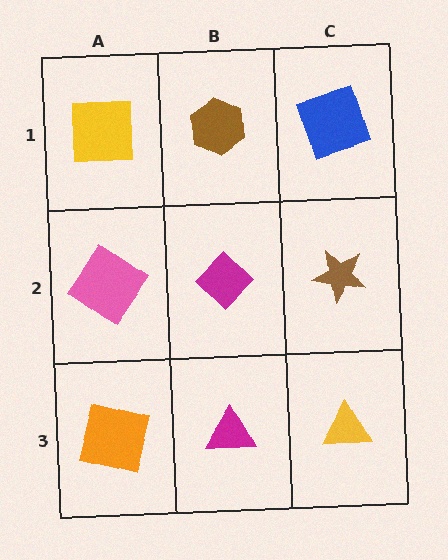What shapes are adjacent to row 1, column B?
A magenta diamond (row 2, column B), a yellow square (row 1, column A), a blue square (row 1, column C).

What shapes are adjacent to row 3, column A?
A pink diamond (row 2, column A), a magenta triangle (row 3, column B).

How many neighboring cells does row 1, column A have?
2.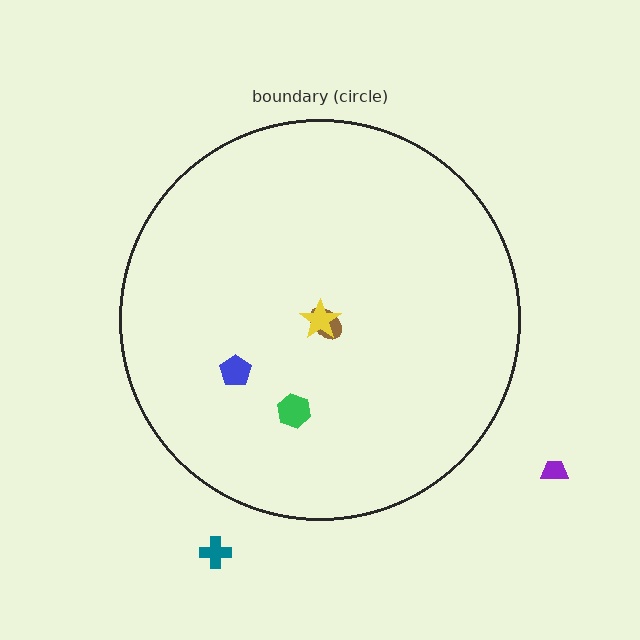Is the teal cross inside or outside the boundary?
Outside.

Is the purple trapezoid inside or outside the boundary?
Outside.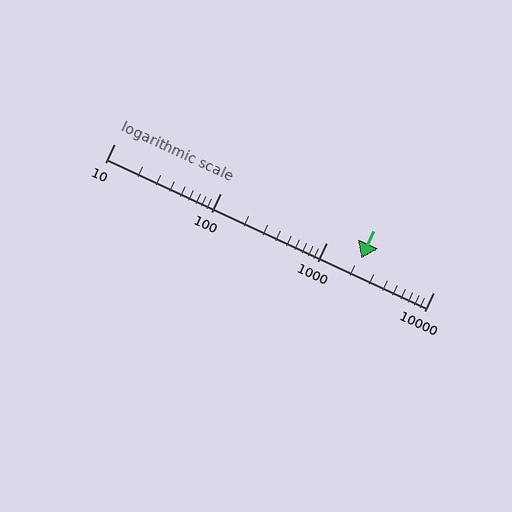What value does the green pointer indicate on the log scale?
The pointer indicates approximately 2100.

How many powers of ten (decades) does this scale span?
The scale spans 3 decades, from 10 to 10000.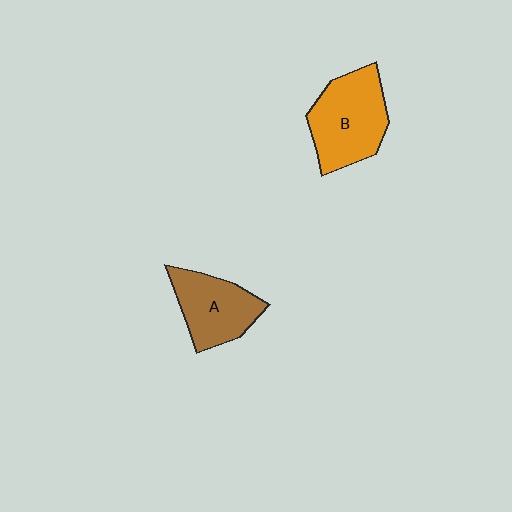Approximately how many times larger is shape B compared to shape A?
Approximately 1.2 times.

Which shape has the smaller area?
Shape A (brown).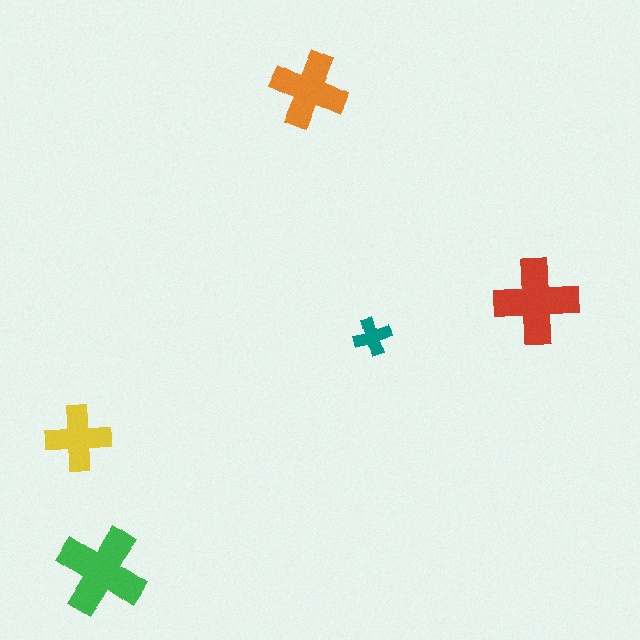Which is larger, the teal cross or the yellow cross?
The yellow one.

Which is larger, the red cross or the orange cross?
The red one.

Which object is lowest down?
The green cross is bottommost.